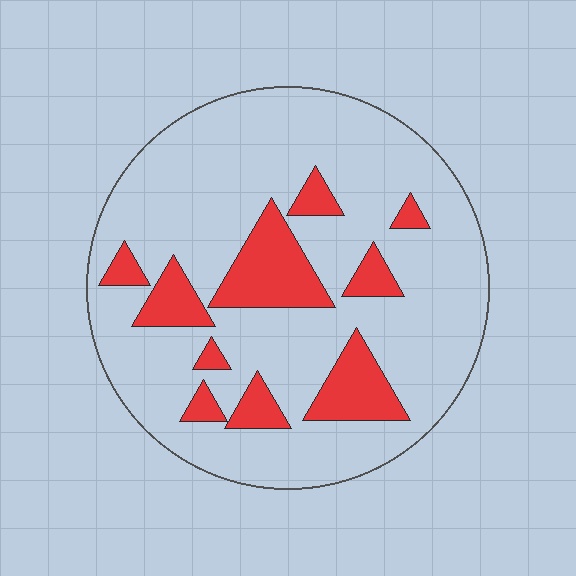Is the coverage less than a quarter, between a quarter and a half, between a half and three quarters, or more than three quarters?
Less than a quarter.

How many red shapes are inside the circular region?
10.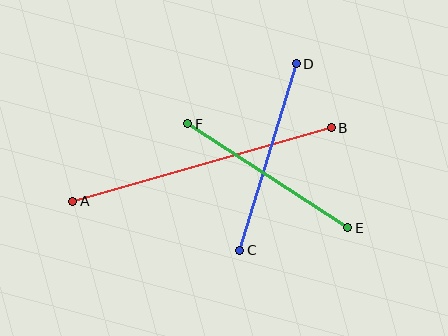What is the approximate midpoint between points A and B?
The midpoint is at approximately (202, 164) pixels.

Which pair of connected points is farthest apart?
Points A and B are farthest apart.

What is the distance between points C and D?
The distance is approximately 195 pixels.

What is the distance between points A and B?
The distance is approximately 268 pixels.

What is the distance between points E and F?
The distance is approximately 191 pixels.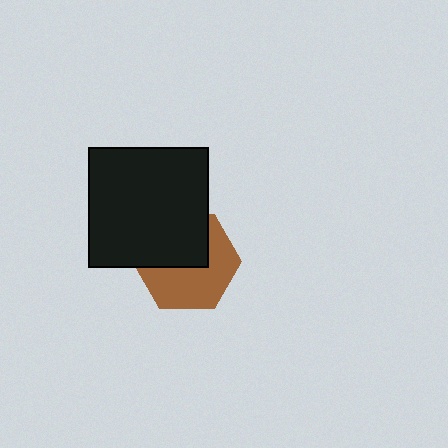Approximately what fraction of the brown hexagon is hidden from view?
Roughly 44% of the brown hexagon is hidden behind the black square.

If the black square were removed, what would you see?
You would see the complete brown hexagon.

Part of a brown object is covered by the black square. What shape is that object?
It is a hexagon.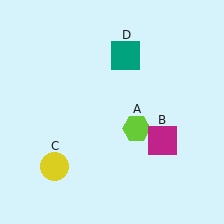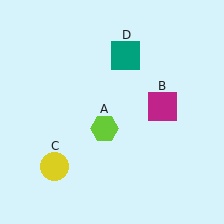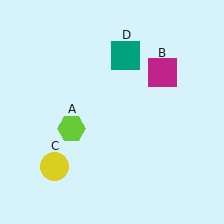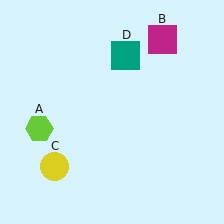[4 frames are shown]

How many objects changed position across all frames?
2 objects changed position: lime hexagon (object A), magenta square (object B).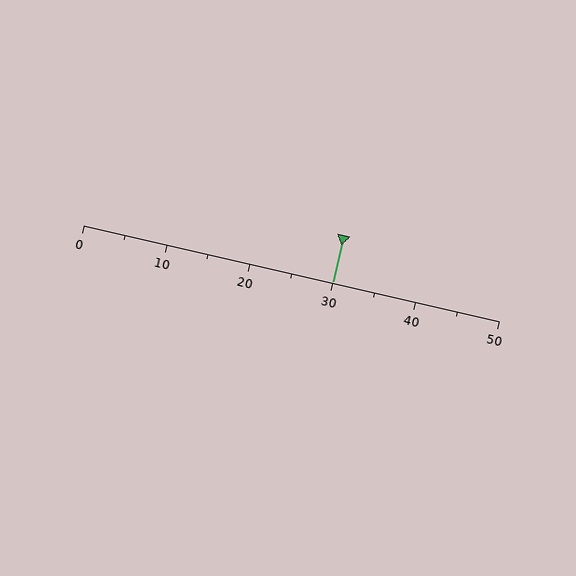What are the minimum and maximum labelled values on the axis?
The axis runs from 0 to 50.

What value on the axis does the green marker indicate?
The marker indicates approximately 30.